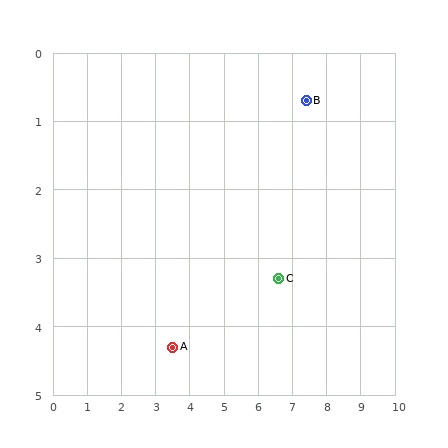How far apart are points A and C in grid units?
Points A and C are about 3.3 grid units apart.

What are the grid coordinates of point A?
Point A is at approximately (3.5, 4.3).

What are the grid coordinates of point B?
Point B is at approximately (7.4, 0.7).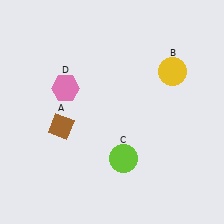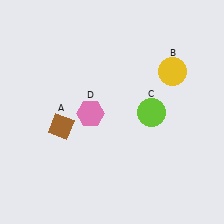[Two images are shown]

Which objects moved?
The objects that moved are: the lime circle (C), the pink hexagon (D).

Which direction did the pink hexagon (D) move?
The pink hexagon (D) moved down.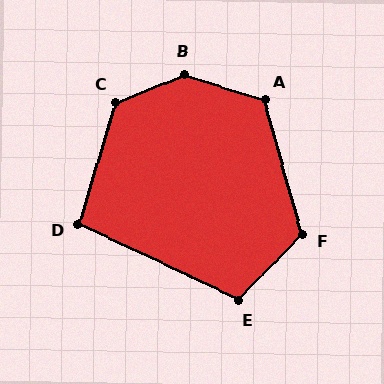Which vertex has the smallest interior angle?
D, at approximately 99 degrees.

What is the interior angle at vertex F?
Approximately 121 degrees (obtuse).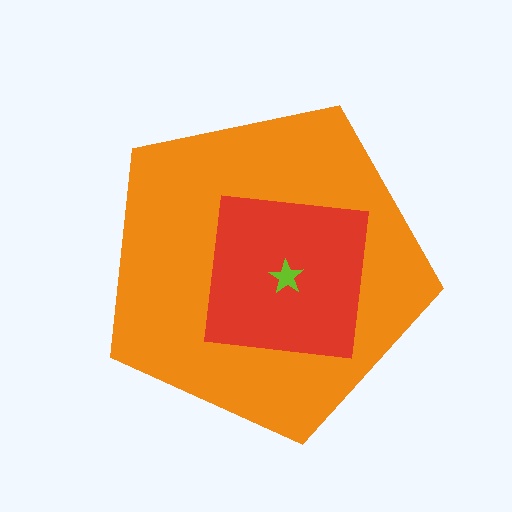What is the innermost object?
The lime star.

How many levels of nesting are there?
3.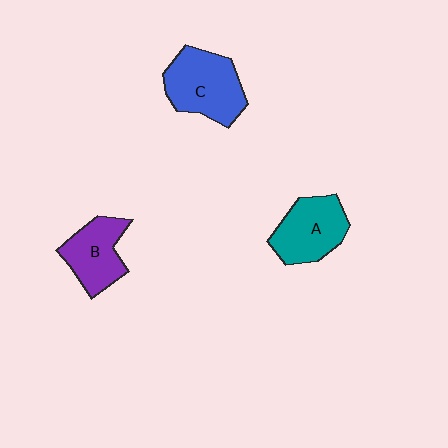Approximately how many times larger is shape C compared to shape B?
Approximately 1.3 times.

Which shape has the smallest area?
Shape B (purple).